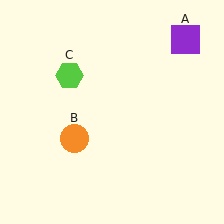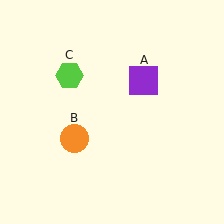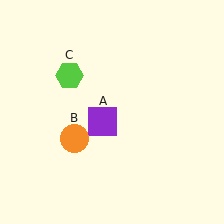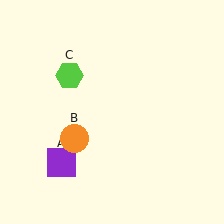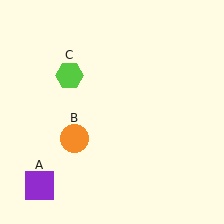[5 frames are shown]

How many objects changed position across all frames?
1 object changed position: purple square (object A).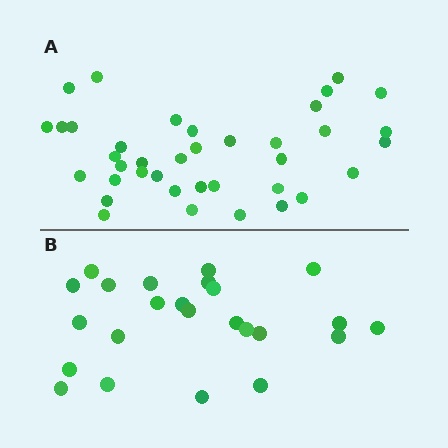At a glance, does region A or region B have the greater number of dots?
Region A (the top region) has more dots.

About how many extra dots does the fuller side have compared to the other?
Region A has approximately 15 more dots than region B.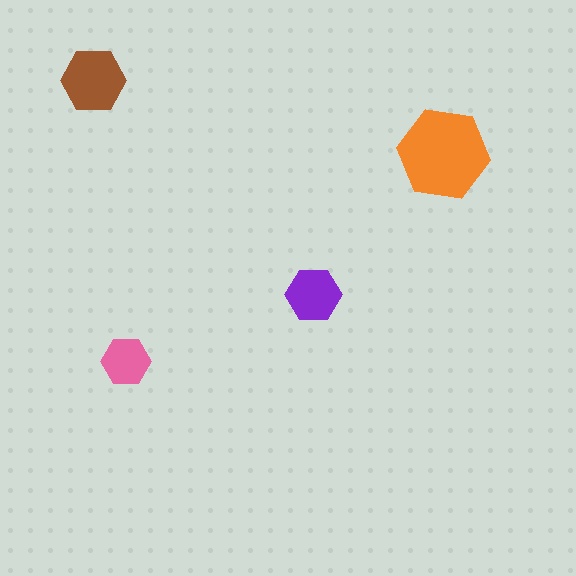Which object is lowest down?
The pink hexagon is bottommost.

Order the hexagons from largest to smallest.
the orange one, the brown one, the purple one, the pink one.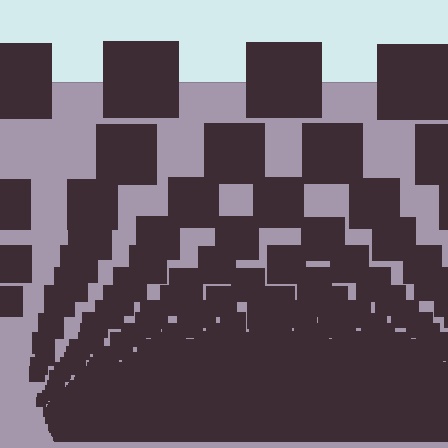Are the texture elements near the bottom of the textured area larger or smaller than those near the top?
Smaller. The gradient is inverted — elements near the bottom are smaller and denser.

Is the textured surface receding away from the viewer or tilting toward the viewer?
The surface appears to tilt toward the viewer. Texture elements get larger and sparser toward the top.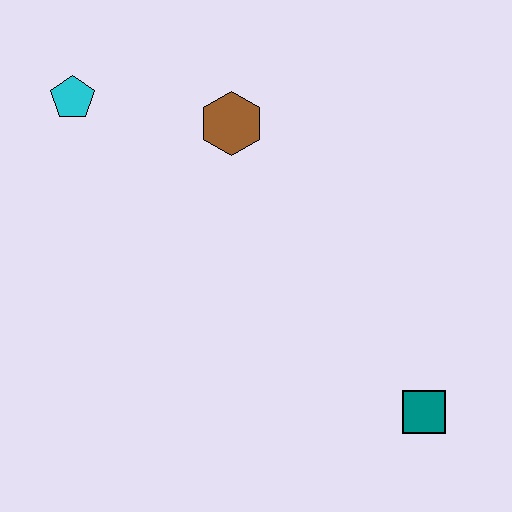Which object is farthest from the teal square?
The cyan pentagon is farthest from the teal square.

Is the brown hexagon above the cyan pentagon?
No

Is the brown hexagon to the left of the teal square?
Yes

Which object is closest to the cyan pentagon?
The brown hexagon is closest to the cyan pentagon.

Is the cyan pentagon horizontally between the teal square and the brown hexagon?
No